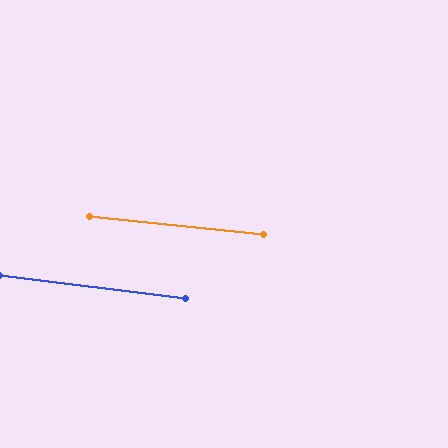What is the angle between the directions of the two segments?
Approximately 1 degree.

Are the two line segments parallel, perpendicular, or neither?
Parallel — their directions differ by only 1.1°.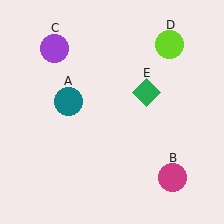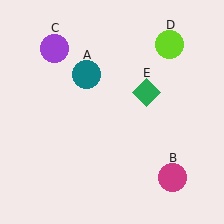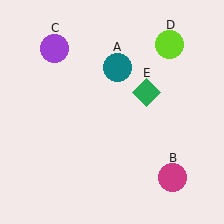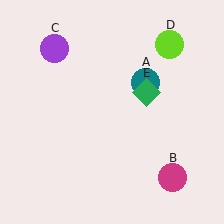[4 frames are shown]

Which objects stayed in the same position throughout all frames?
Magenta circle (object B) and purple circle (object C) and lime circle (object D) and green diamond (object E) remained stationary.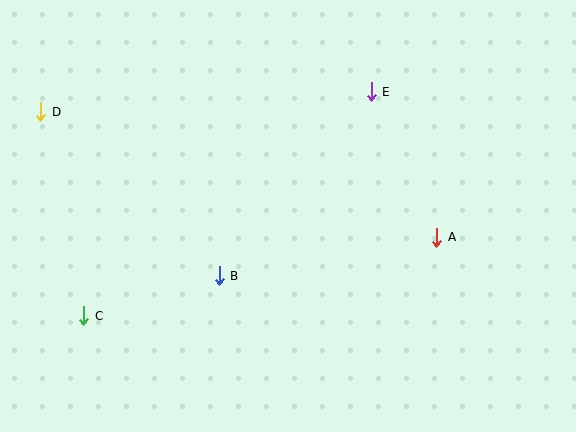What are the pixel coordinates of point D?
Point D is at (41, 112).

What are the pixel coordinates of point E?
Point E is at (371, 92).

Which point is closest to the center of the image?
Point B at (219, 276) is closest to the center.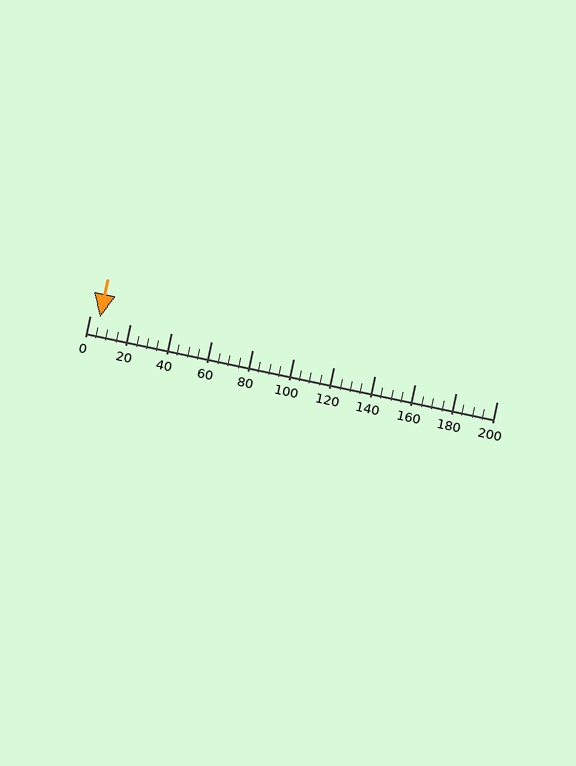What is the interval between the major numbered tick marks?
The major tick marks are spaced 20 units apart.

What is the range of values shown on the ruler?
The ruler shows values from 0 to 200.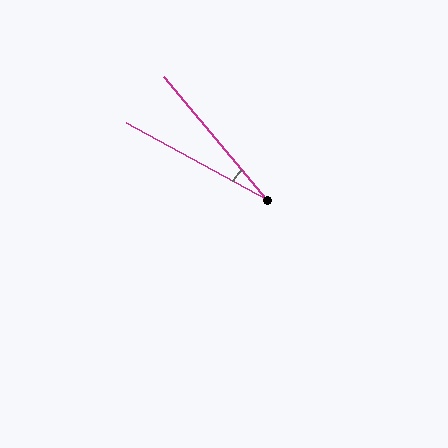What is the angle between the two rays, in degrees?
Approximately 22 degrees.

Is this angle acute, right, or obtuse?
It is acute.